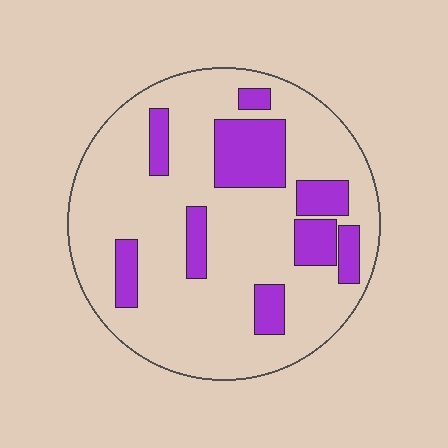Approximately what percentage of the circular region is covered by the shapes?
Approximately 20%.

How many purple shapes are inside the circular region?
9.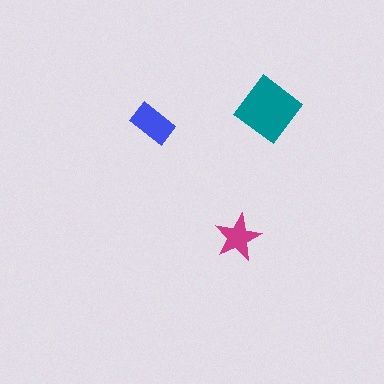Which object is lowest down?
The magenta star is bottommost.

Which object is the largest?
The teal diamond.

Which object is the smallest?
The magenta star.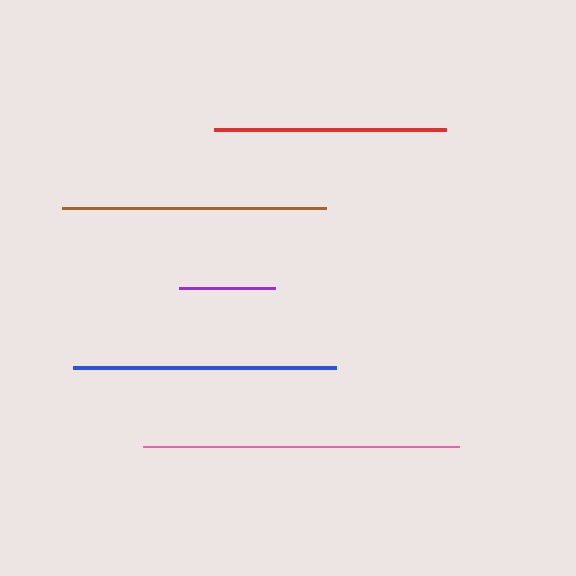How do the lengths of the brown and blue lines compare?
The brown and blue lines are approximately the same length.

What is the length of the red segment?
The red segment is approximately 231 pixels long.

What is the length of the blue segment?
The blue segment is approximately 263 pixels long.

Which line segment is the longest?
The pink line is the longest at approximately 316 pixels.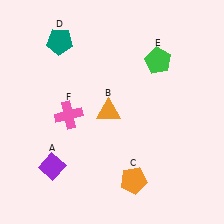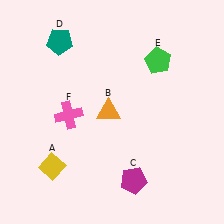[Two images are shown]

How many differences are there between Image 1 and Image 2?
There are 2 differences between the two images.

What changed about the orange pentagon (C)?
In Image 1, C is orange. In Image 2, it changed to magenta.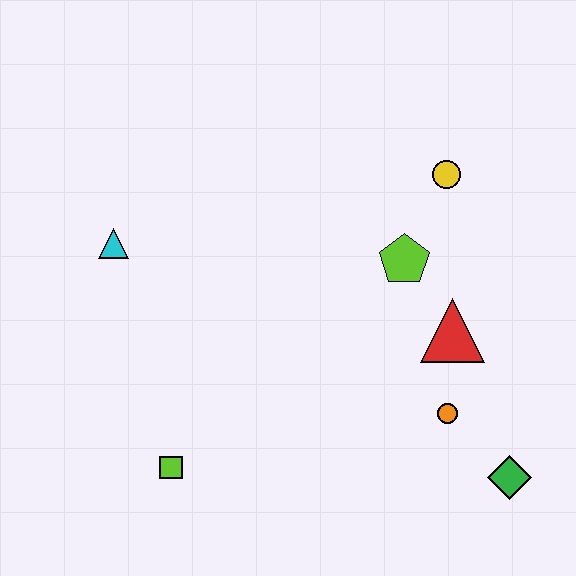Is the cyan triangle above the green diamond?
Yes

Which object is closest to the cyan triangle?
The lime square is closest to the cyan triangle.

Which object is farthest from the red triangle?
The cyan triangle is farthest from the red triangle.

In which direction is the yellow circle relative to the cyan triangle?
The yellow circle is to the right of the cyan triangle.